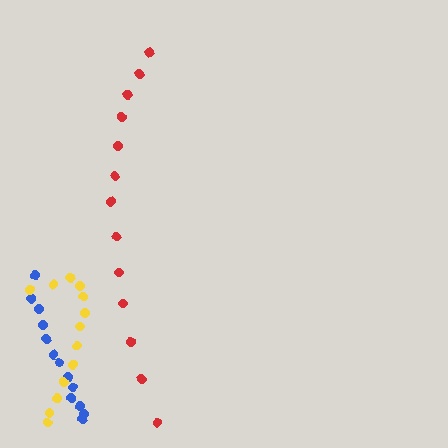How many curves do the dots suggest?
There are 3 distinct paths.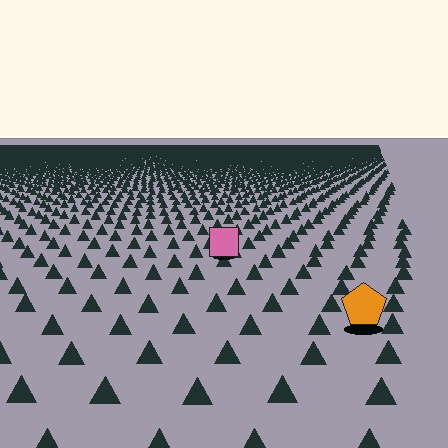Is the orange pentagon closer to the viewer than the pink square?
Yes. The orange pentagon is closer — you can tell from the texture gradient: the ground texture is coarser near it.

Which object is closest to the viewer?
The orange pentagon is closest. The texture marks near it are larger and more spread out.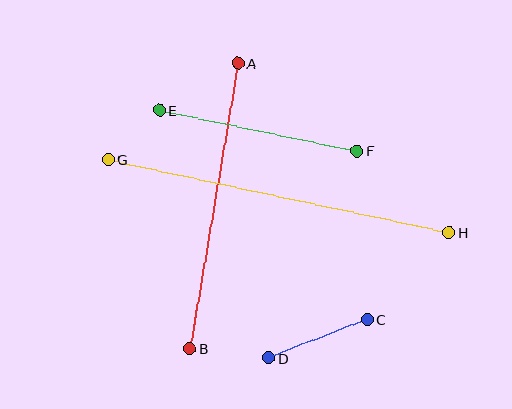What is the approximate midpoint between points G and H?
The midpoint is at approximately (279, 196) pixels.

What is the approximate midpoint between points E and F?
The midpoint is at approximately (258, 131) pixels.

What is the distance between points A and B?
The distance is approximately 289 pixels.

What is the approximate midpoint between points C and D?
The midpoint is at approximately (318, 339) pixels.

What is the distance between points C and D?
The distance is approximately 106 pixels.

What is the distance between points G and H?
The distance is approximately 348 pixels.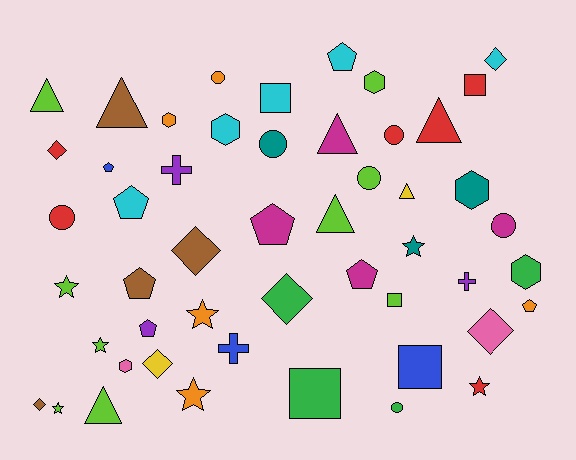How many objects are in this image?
There are 50 objects.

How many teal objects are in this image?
There are 3 teal objects.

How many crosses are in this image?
There are 3 crosses.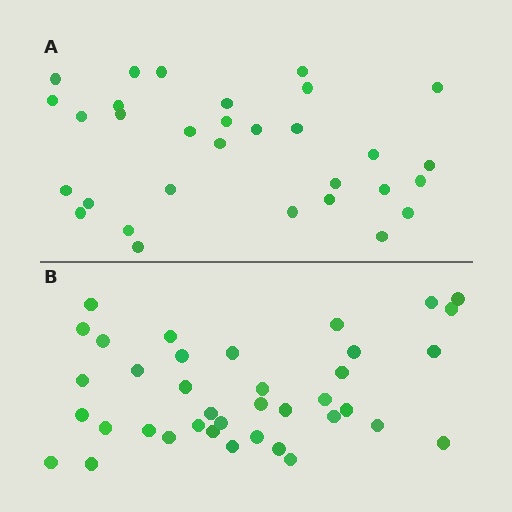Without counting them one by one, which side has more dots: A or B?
Region B (the bottom region) has more dots.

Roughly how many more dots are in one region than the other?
Region B has roughly 8 or so more dots than region A.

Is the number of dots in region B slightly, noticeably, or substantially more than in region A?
Region B has only slightly more — the two regions are fairly close. The ratio is roughly 1.2 to 1.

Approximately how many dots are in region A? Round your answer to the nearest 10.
About 30 dots. (The exact count is 31, which rounds to 30.)